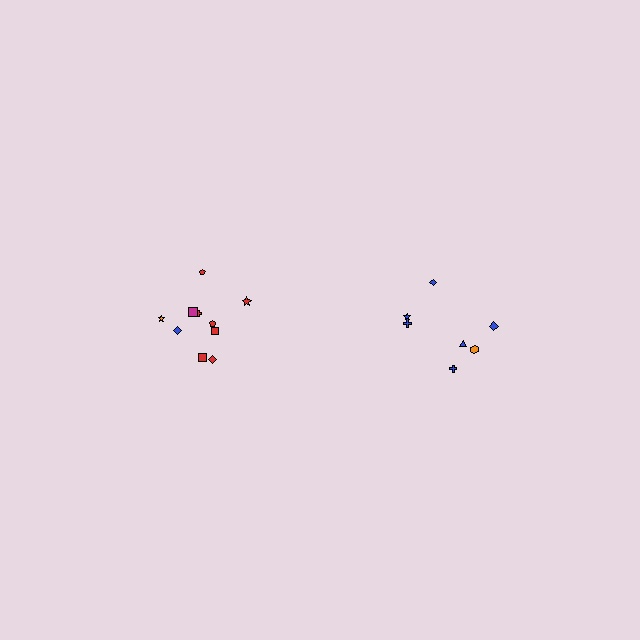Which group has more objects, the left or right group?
The left group.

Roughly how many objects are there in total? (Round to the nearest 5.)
Roughly 15 objects in total.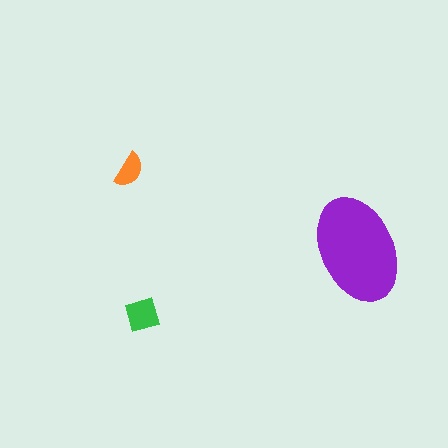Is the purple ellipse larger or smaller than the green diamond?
Larger.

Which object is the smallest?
The orange semicircle.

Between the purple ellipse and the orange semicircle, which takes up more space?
The purple ellipse.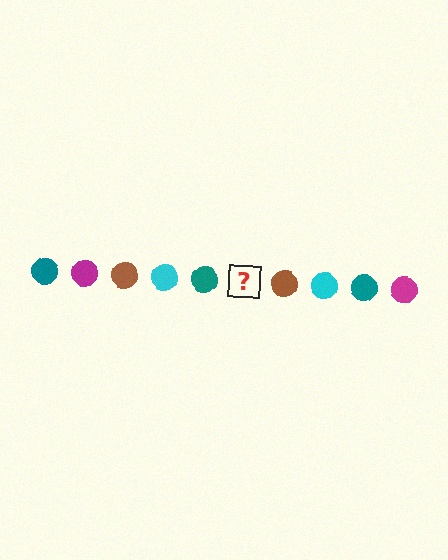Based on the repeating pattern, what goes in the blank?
The blank should be a magenta circle.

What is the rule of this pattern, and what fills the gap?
The rule is that the pattern cycles through teal, magenta, brown, cyan circles. The gap should be filled with a magenta circle.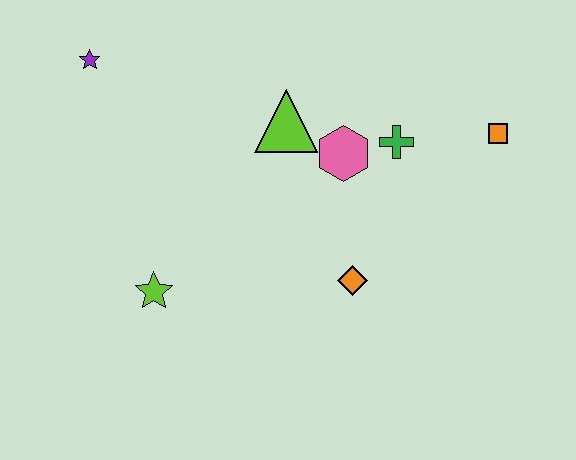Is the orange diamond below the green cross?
Yes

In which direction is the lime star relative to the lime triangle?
The lime star is below the lime triangle.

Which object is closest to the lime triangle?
The pink hexagon is closest to the lime triangle.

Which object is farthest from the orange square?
The purple star is farthest from the orange square.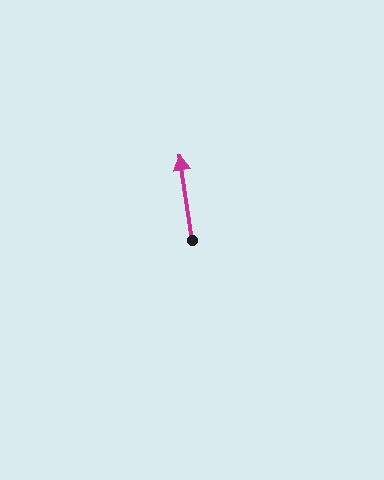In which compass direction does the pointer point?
North.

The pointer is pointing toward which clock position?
Roughly 12 o'clock.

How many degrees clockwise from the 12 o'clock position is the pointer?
Approximately 352 degrees.